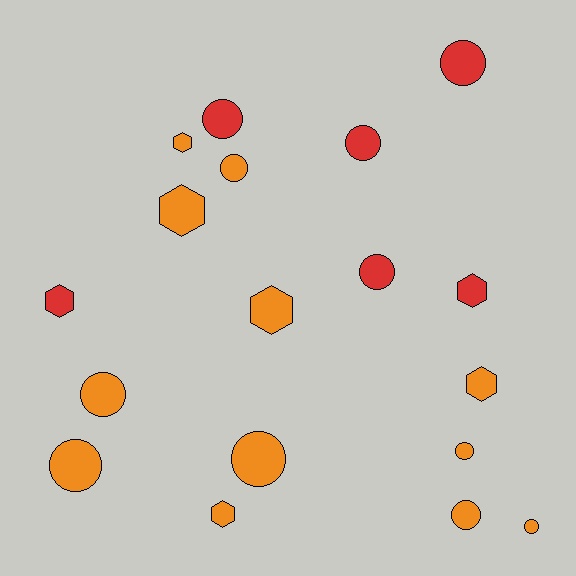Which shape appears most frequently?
Circle, with 11 objects.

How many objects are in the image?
There are 18 objects.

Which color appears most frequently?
Orange, with 12 objects.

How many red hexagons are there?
There are 2 red hexagons.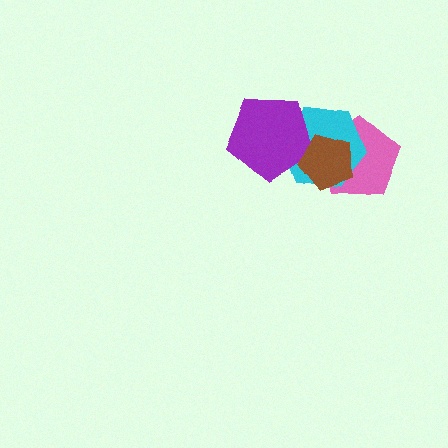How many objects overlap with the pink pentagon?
2 objects overlap with the pink pentagon.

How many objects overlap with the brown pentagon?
3 objects overlap with the brown pentagon.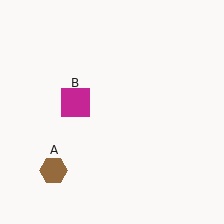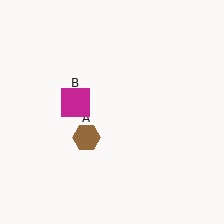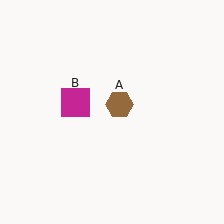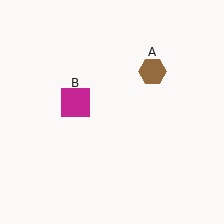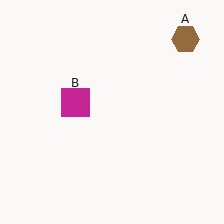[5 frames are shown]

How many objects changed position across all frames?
1 object changed position: brown hexagon (object A).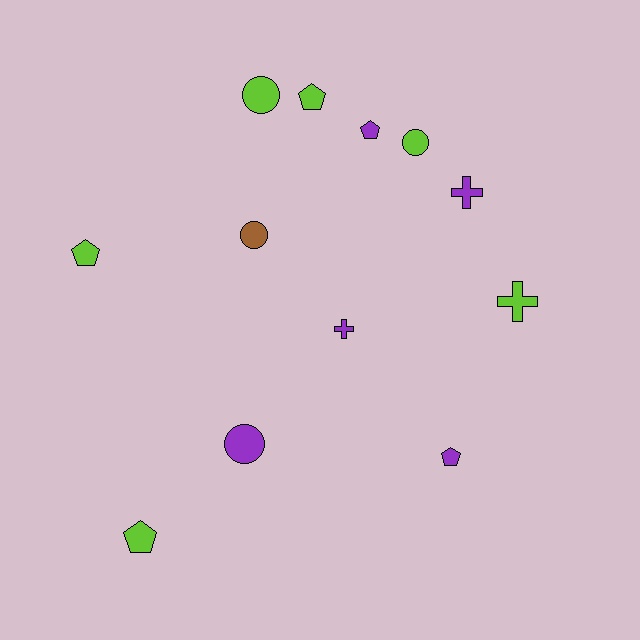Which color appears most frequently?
Lime, with 6 objects.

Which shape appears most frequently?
Pentagon, with 5 objects.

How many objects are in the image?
There are 12 objects.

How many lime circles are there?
There are 2 lime circles.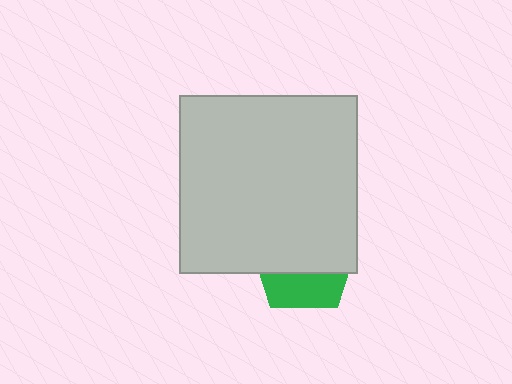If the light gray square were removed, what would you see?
You would see the complete green pentagon.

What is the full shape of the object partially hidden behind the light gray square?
The partially hidden object is a green pentagon.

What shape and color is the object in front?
The object in front is a light gray square.